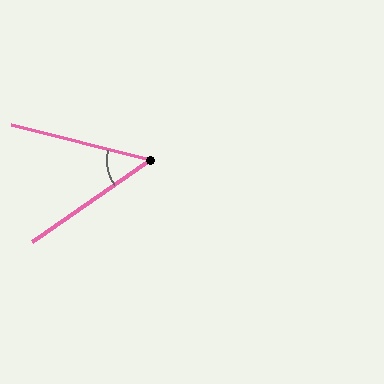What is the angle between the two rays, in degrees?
Approximately 49 degrees.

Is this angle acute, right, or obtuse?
It is acute.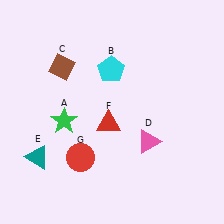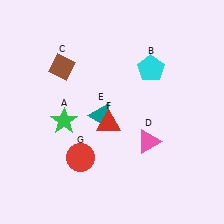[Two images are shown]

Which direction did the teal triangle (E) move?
The teal triangle (E) moved right.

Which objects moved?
The objects that moved are: the cyan pentagon (B), the teal triangle (E).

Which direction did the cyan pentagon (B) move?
The cyan pentagon (B) moved right.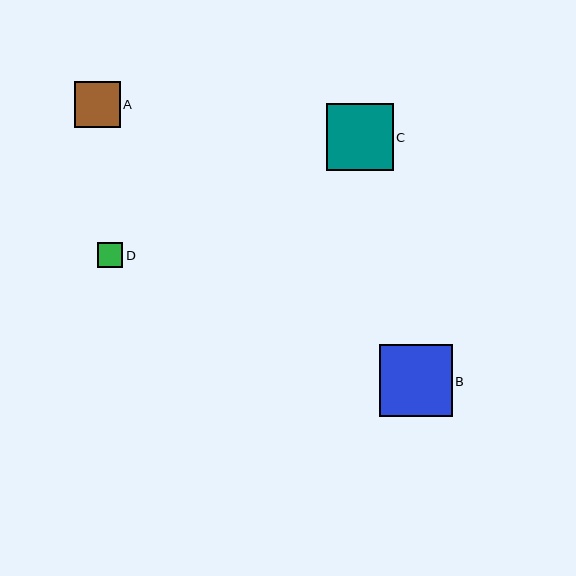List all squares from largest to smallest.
From largest to smallest: B, C, A, D.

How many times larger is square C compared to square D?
Square C is approximately 2.6 times the size of square D.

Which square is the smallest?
Square D is the smallest with a size of approximately 25 pixels.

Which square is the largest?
Square B is the largest with a size of approximately 72 pixels.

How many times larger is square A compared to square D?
Square A is approximately 1.8 times the size of square D.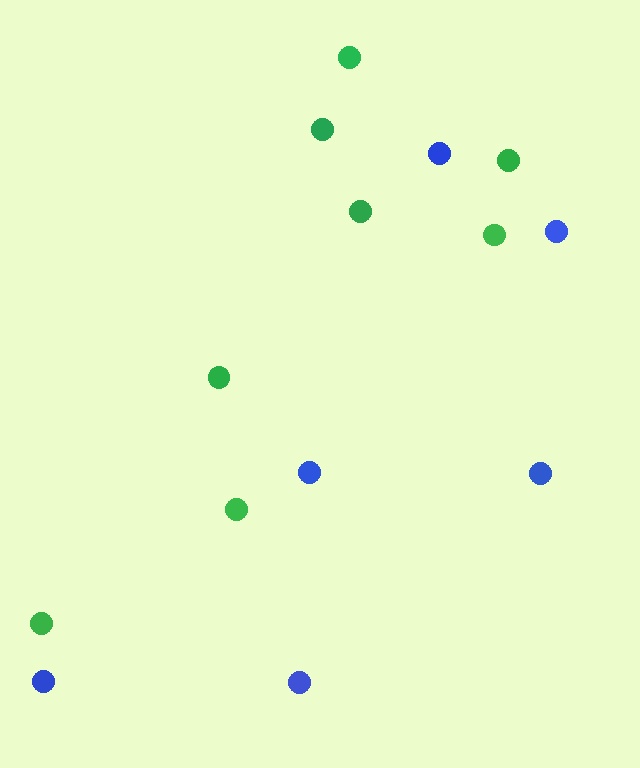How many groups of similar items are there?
There are 2 groups: one group of green circles (8) and one group of blue circles (6).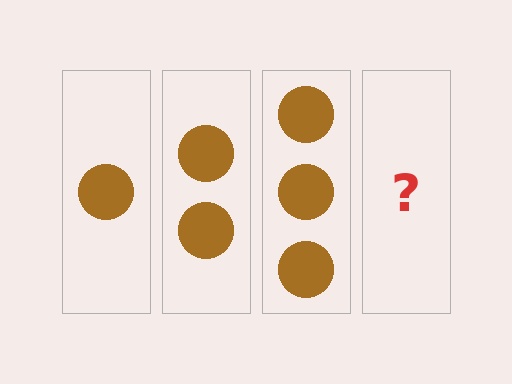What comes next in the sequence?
The next element should be 4 circles.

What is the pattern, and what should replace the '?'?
The pattern is that each step adds one more circle. The '?' should be 4 circles.